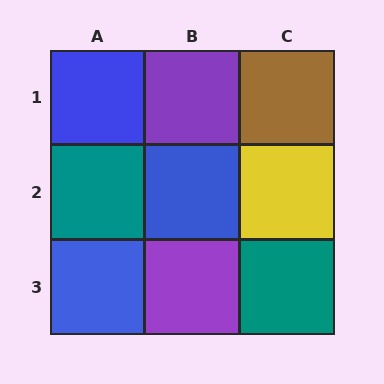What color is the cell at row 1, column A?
Blue.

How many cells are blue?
3 cells are blue.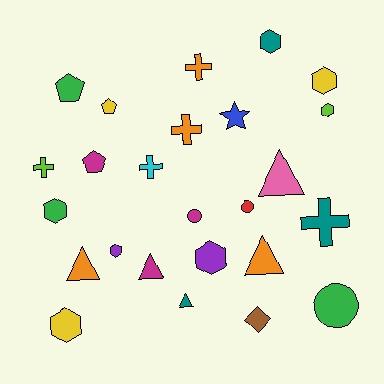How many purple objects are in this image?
There are 2 purple objects.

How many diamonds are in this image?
There is 1 diamond.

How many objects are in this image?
There are 25 objects.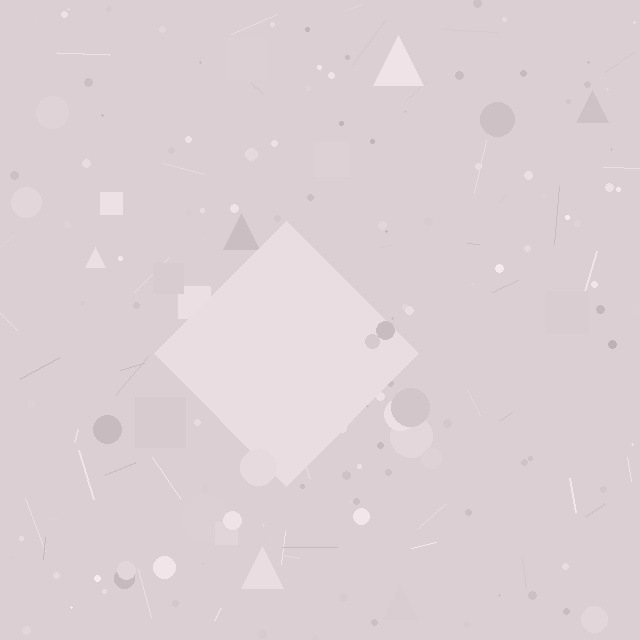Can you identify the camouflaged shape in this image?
The camouflaged shape is a diamond.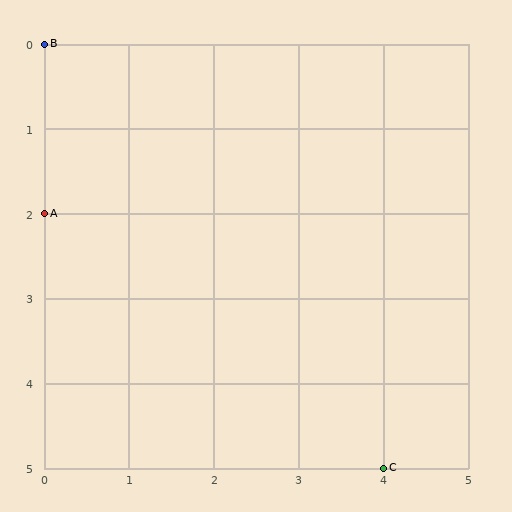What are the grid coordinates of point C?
Point C is at grid coordinates (4, 5).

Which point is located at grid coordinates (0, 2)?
Point A is at (0, 2).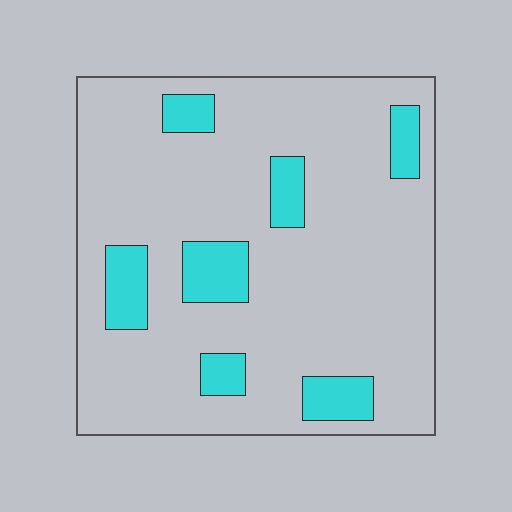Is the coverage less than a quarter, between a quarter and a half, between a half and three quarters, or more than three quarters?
Less than a quarter.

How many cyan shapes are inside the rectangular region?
7.